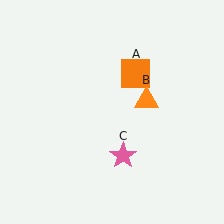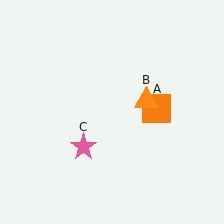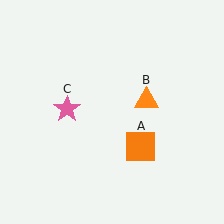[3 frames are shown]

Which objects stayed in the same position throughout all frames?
Orange triangle (object B) remained stationary.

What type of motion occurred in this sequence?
The orange square (object A), pink star (object C) rotated clockwise around the center of the scene.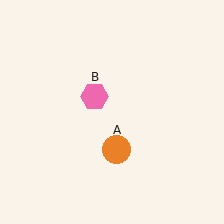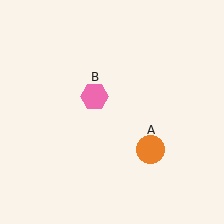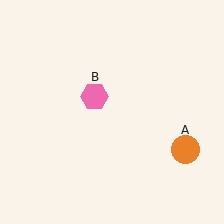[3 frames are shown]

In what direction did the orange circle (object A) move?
The orange circle (object A) moved right.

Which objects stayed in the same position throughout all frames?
Pink hexagon (object B) remained stationary.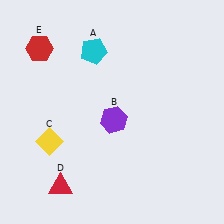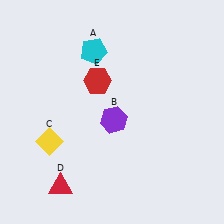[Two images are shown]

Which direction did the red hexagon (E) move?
The red hexagon (E) moved right.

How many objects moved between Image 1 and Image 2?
1 object moved between the two images.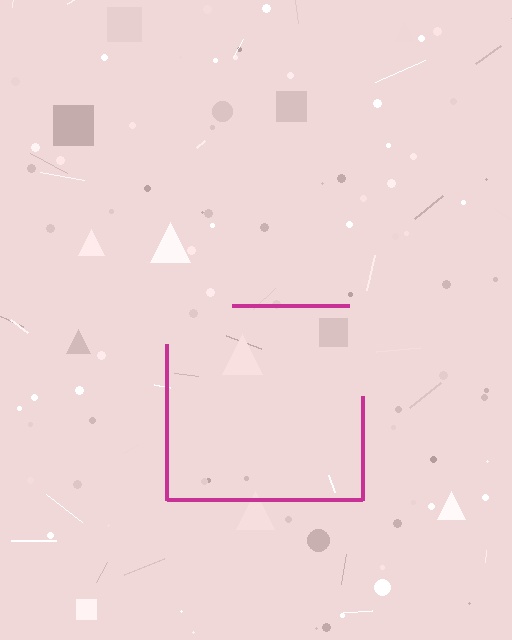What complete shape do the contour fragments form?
The contour fragments form a square.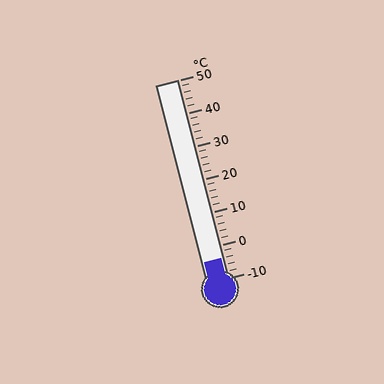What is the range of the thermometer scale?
The thermometer scale ranges from -10°C to 50°C.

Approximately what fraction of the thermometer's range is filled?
The thermometer is filled to approximately 10% of its range.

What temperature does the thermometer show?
The thermometer shows approximately -4°C.